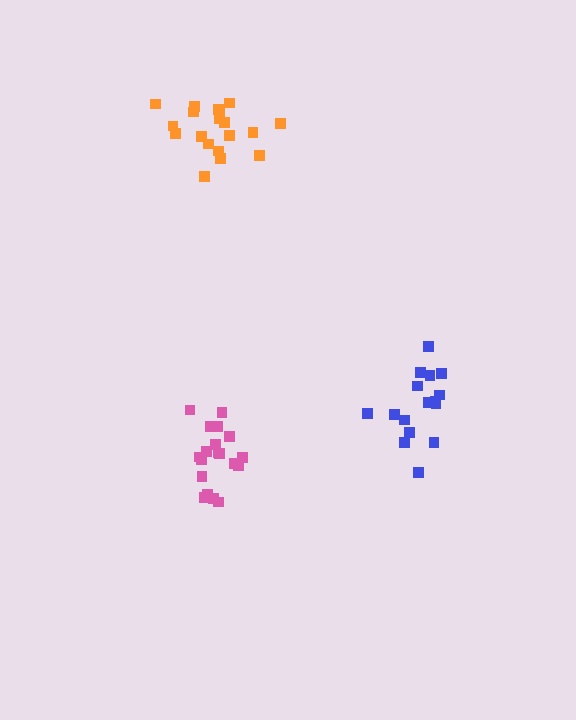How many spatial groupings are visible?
There are 3 spatial groupings.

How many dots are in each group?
Group 1: 19 dots, Group 2: 16 dots, Group 3: 19 dots (54 total).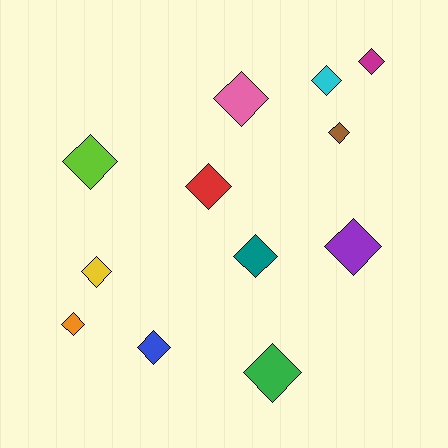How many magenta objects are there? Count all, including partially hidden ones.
There is 1 magenta object.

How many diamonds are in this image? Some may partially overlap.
There are 12 diamonds.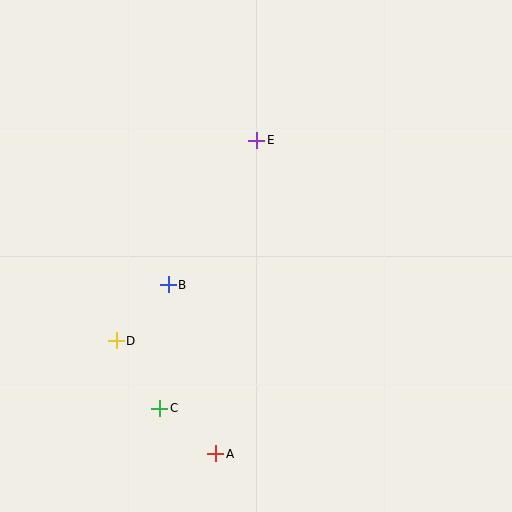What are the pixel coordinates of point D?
Point D is at (116, 341).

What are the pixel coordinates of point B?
Point B is at (168, 285).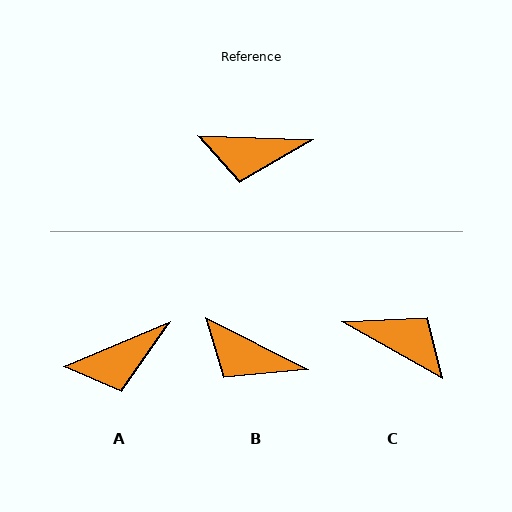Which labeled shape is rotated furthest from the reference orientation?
C, about 153 degrees away.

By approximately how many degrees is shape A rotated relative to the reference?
Approximately 25 degrees counter-clockwise.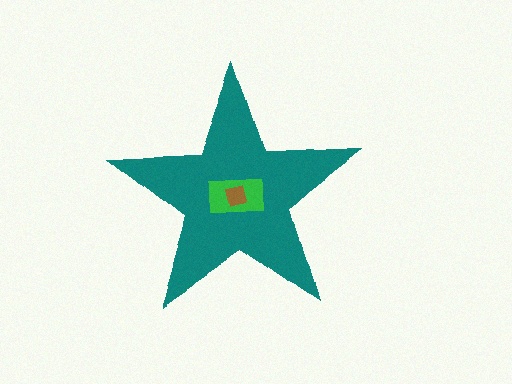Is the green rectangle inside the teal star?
Yes.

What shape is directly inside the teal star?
The green rectangle.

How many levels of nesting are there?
3.